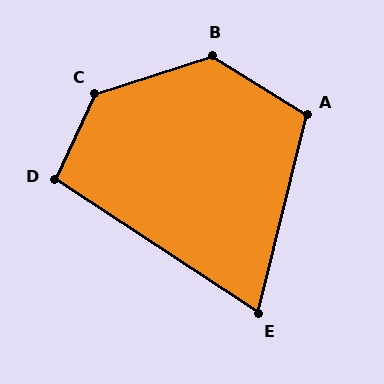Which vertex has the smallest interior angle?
E, at approximately 70 degrees.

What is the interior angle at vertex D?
Approximately 98 degrees (obtuse).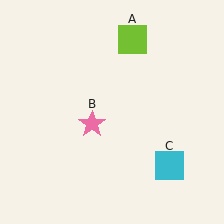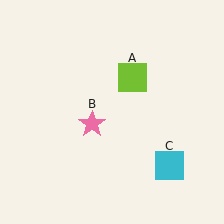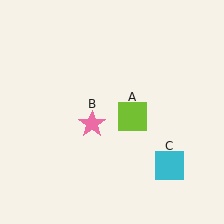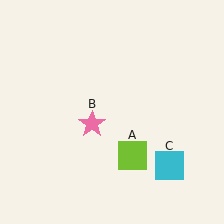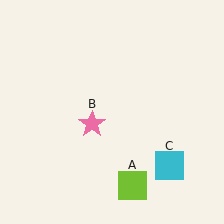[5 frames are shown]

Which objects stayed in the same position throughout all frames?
Pink star (object B) and cyan square (object C) remained stationary.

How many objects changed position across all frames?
1 object changed position: lime square (object A).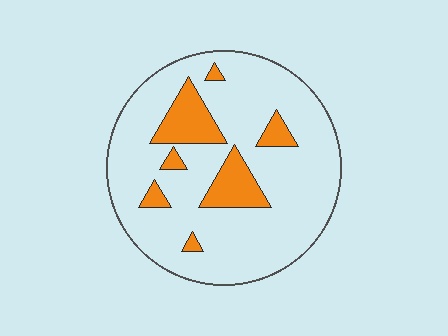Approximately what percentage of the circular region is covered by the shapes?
Approximately 15%.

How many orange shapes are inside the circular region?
7.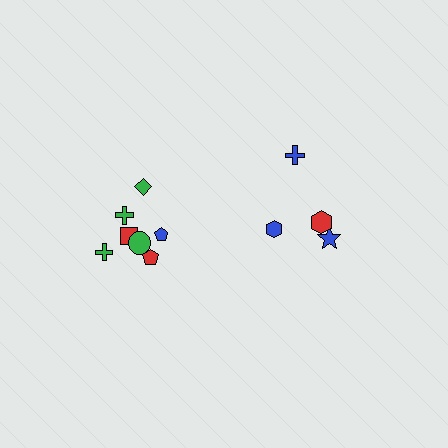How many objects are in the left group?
There are 7 objects.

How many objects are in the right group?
There are 4 objects.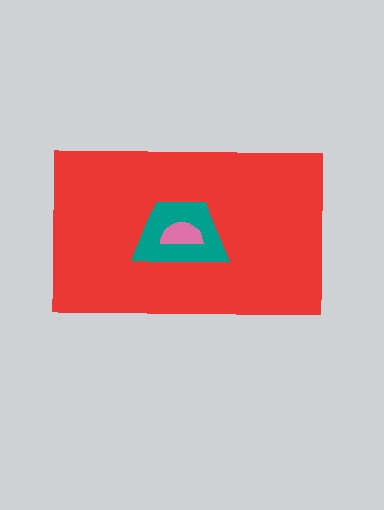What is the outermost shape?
The red rectangle.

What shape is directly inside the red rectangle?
The teal trapezoid.